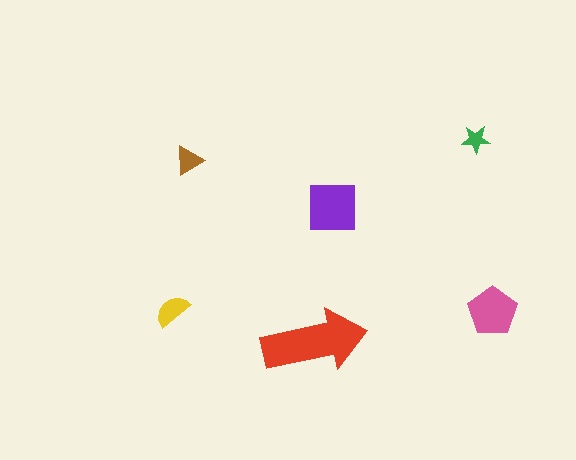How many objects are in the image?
There are 6 objects in the image.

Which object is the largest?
The red arrow.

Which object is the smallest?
The green star.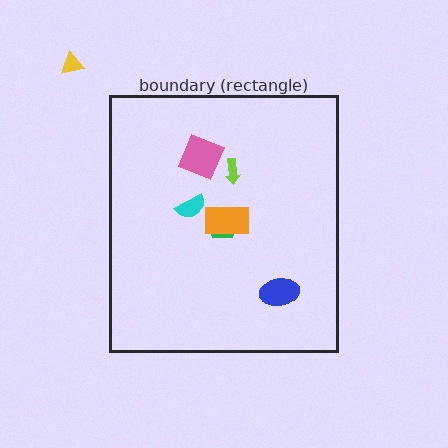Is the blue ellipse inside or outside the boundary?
Inside.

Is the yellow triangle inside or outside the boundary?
Outside.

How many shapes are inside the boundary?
6 inside, 1 outside.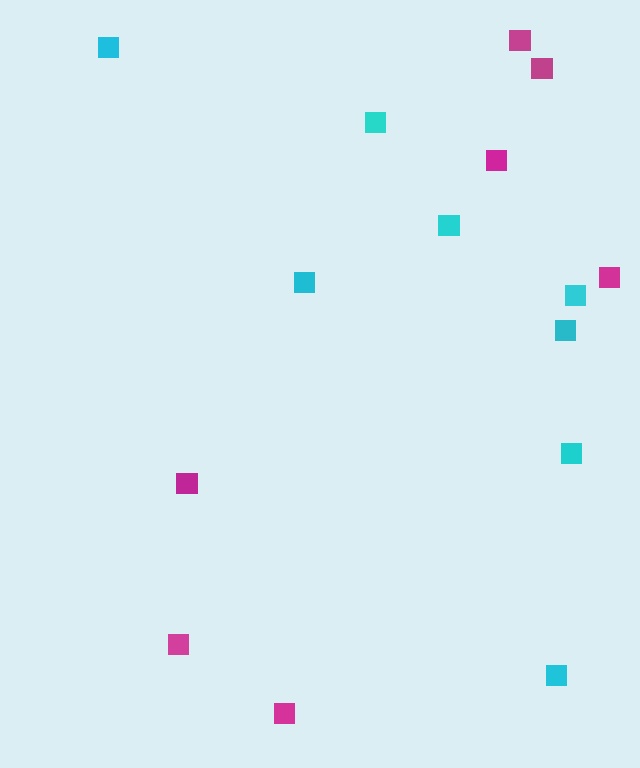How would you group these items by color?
There are 2 groups: one group of cyan squares (8) and one group of magenta squares (7).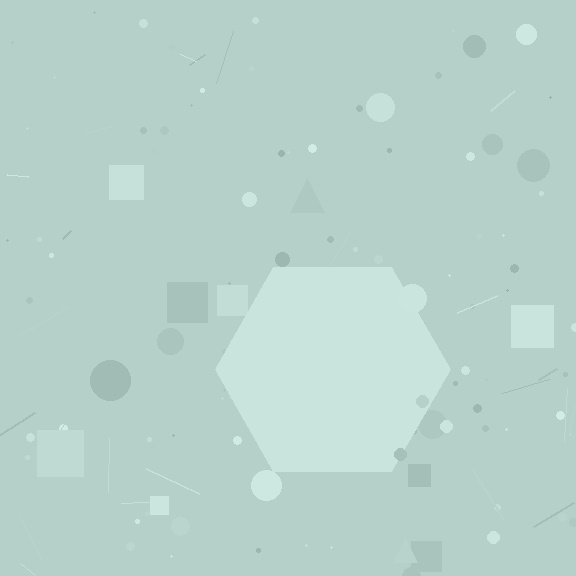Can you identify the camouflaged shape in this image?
The camouflaged shape is a hexagon.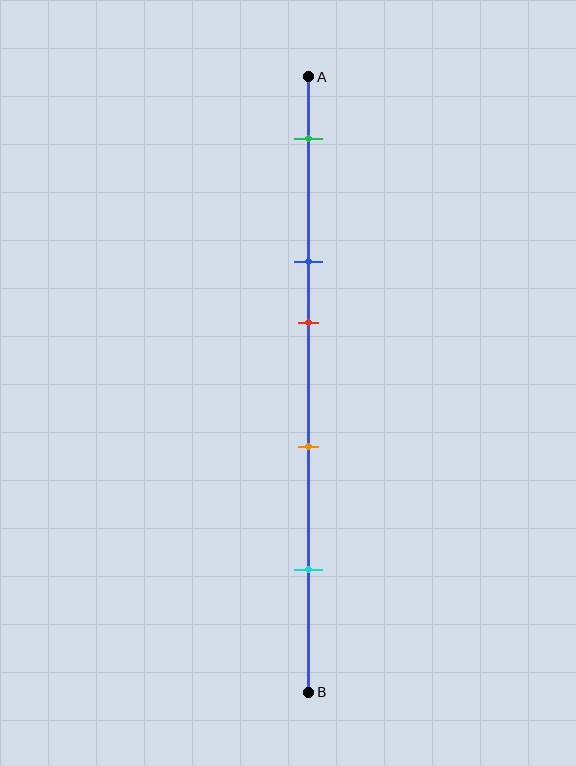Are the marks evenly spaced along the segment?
No, the marks are not evenly spaced.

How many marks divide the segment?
There are 5 marks dividing the segment.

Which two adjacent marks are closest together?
The blue and red marks are the closest adjacent pair.